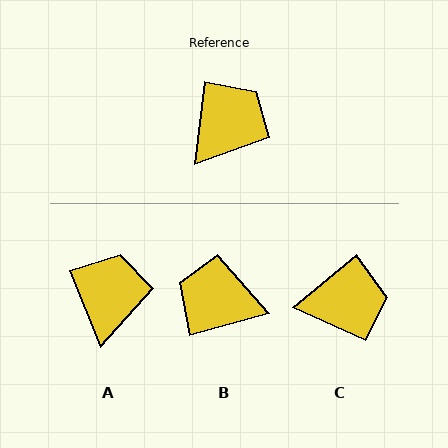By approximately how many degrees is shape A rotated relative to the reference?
Approximately 28 degrees counter-clockwise.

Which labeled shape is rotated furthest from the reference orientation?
B, about 112 degrees away.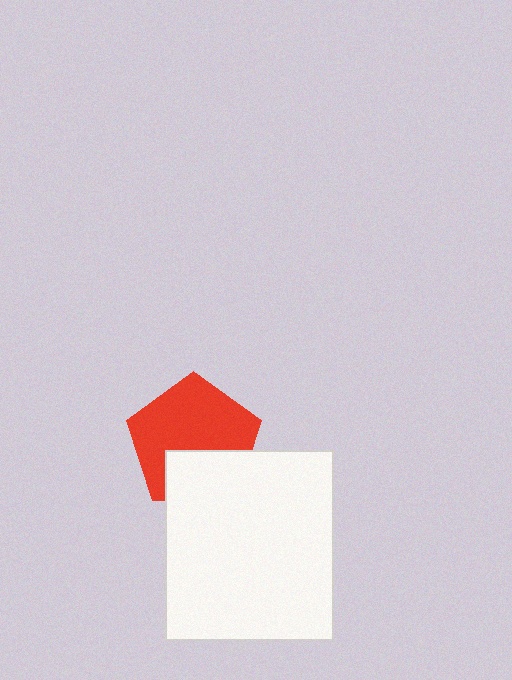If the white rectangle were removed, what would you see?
You would see the complete red pentagon.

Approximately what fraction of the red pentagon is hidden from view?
Roughly 33% of the red pentagon is hidden behind the white rectangle.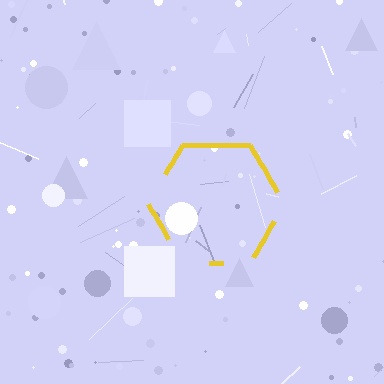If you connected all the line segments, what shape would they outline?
They would outline a hexagon.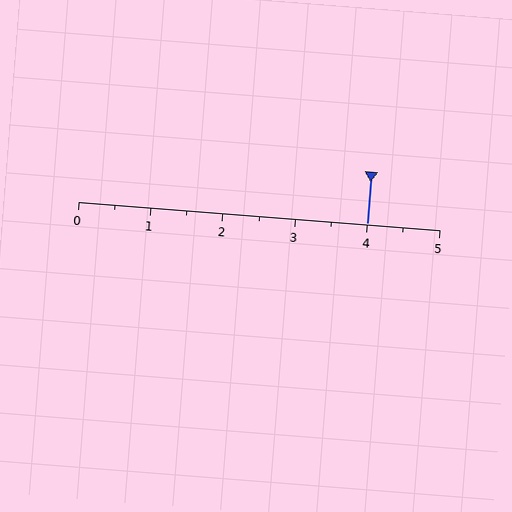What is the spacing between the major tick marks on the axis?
The major ticks are spaced 1 apart.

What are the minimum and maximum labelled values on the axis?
The axis runs from 0 to 5.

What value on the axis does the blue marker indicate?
The marker indicates approximately 4.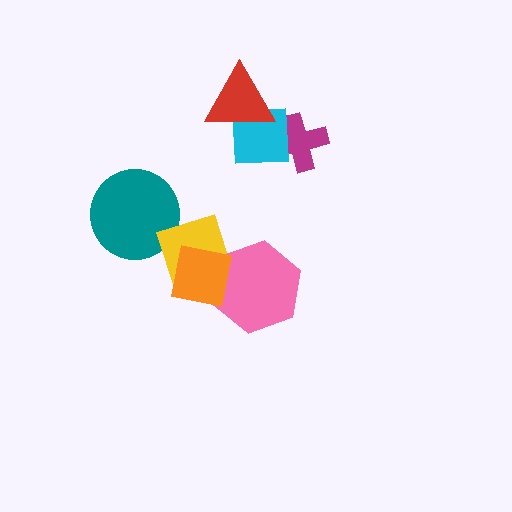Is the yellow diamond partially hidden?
Yes, it is partially covered by another shape.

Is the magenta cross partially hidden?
Yes, it is partially covered by another shape.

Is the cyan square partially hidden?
Yes, it is partially covered by another shape.